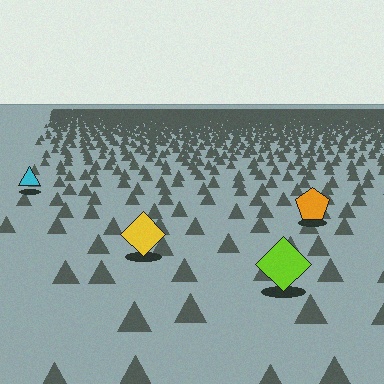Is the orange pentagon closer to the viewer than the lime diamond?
No. The lime diamond is closer — you can tell from the texture gradient: the ground texture is coarser near it.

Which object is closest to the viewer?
The lime diamond is closest. The texture marks near it are larger and more spread out.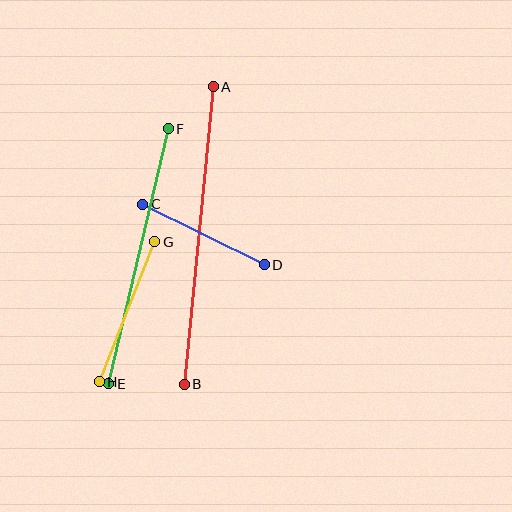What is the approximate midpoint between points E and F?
The midpoint is at approximately (138, 256) pixels.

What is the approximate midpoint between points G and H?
The midpoint is at approximately (127, 312) pixels.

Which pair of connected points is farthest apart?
Points A and B are farthest apart.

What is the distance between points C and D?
The distance is approximately 135 pixels.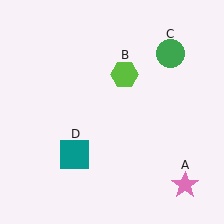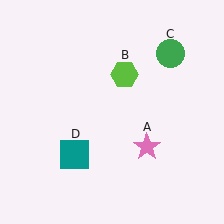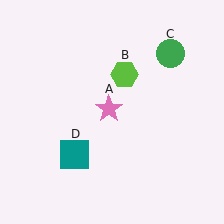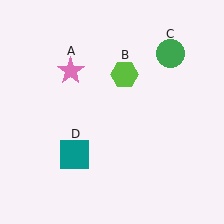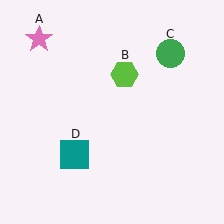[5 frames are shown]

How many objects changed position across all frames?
1 object changed position: pink star (object A).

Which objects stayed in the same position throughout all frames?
Lime hexagon (object B) and green circle (object C) and teal square (object D) remained stationary.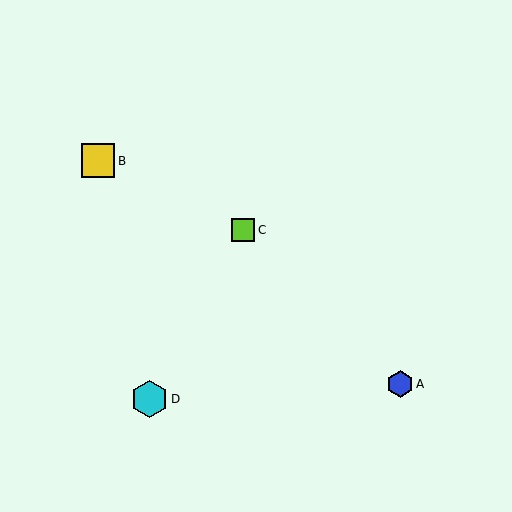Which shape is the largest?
The cyan hexagon (labeled D) is the largest.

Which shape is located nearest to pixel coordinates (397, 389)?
The blue hexagon (labeled A) at (400, 384) is nearest to that location.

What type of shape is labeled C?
Shape C is a lime square.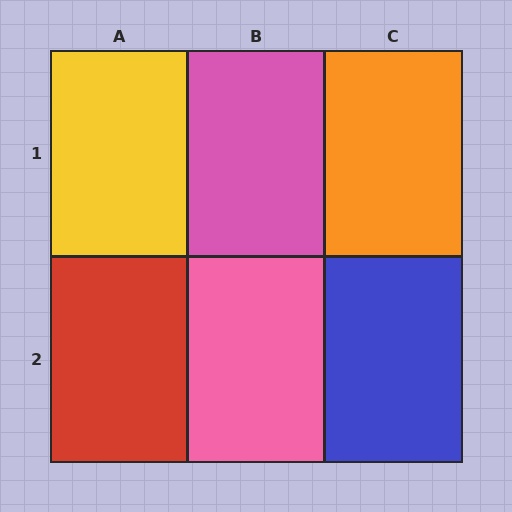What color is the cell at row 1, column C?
Orange.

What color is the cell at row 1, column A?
Yellow.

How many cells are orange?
1 cell is orange.